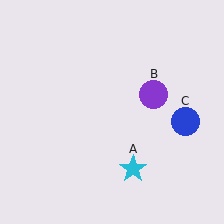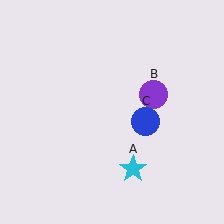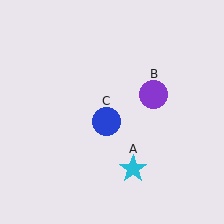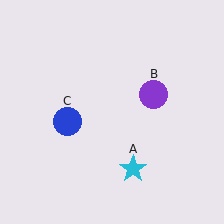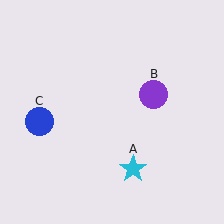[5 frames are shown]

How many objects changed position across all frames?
1 object changed position: blue circle (object C).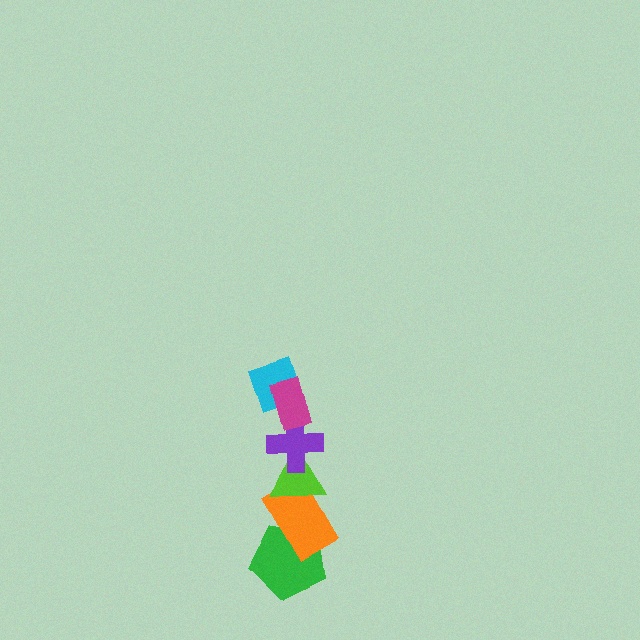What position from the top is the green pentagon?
The green pentagon is 6th from the top.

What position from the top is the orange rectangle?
The orange rectangle is 5th from the top.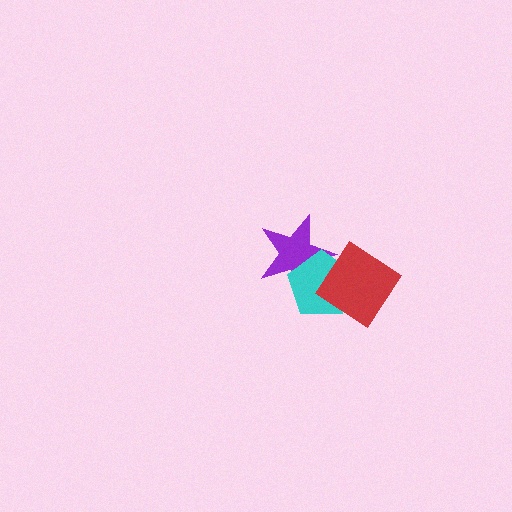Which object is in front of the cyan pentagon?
The red diamond is in front of the cyan pentagon.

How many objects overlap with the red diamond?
2 objects overlap with the red diamond.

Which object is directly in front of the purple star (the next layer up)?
The cyan pentagon is directly in front of the purple star.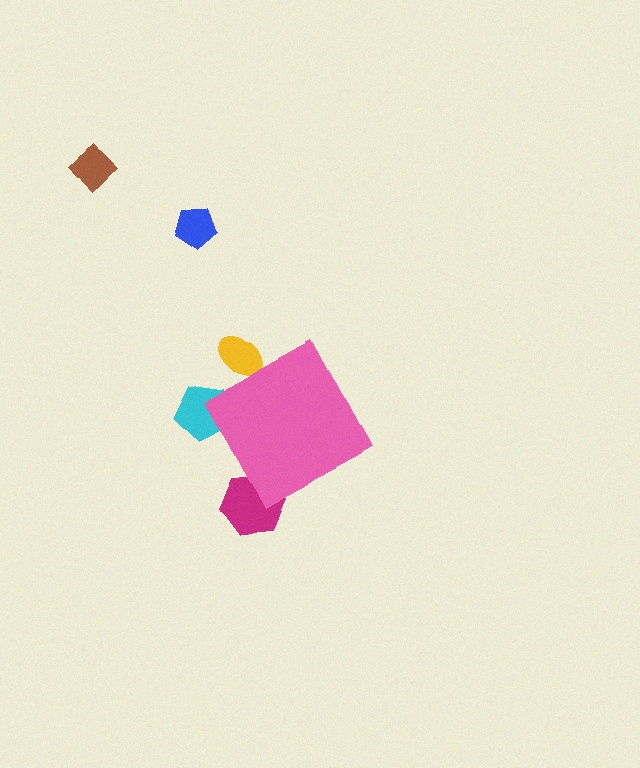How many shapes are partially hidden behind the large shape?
3 shapes are partially hidden.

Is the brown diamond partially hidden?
No, the brown diamond is fully visible.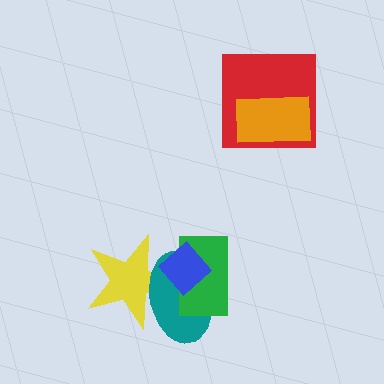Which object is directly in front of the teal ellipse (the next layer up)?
The green rectangle is directly in front of the teal ellipse.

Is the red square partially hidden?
Yes, it is partially covered by another shape.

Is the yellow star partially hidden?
Yes, it is partially covered by another shape.